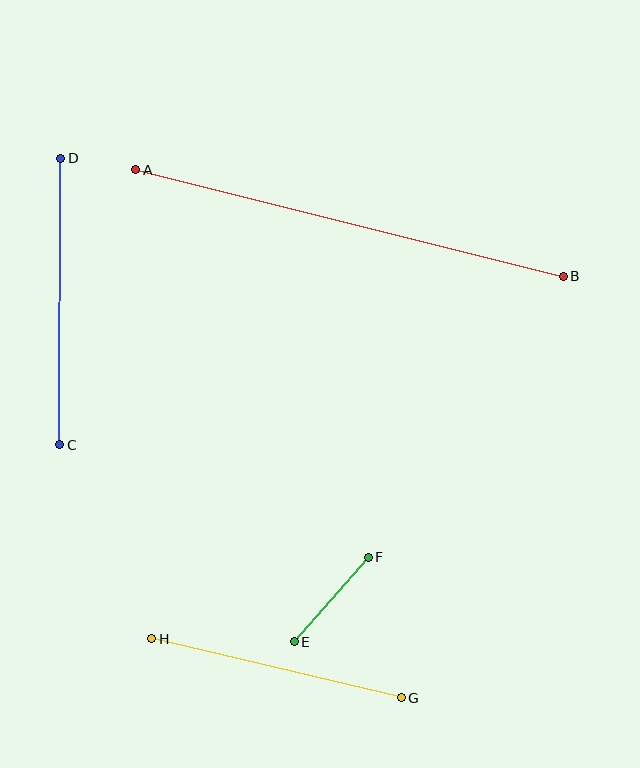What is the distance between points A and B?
The distance is approximately 441 pixels.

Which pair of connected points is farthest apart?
Points A and B are farthest apart.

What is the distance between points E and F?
The distance is approximately 113 pixels.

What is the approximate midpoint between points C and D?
The midpoint is at approximately (60, 302) pixels.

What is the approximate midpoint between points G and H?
The midpoint is at approximately (277, 668) pixels.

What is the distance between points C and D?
The distance is approximately 286 pixels.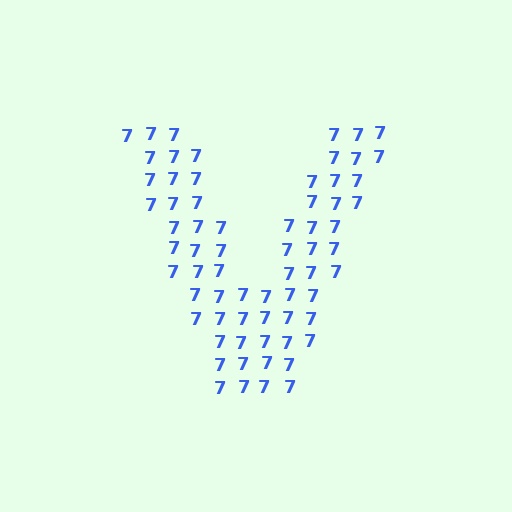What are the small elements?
The small elements are digit 7's.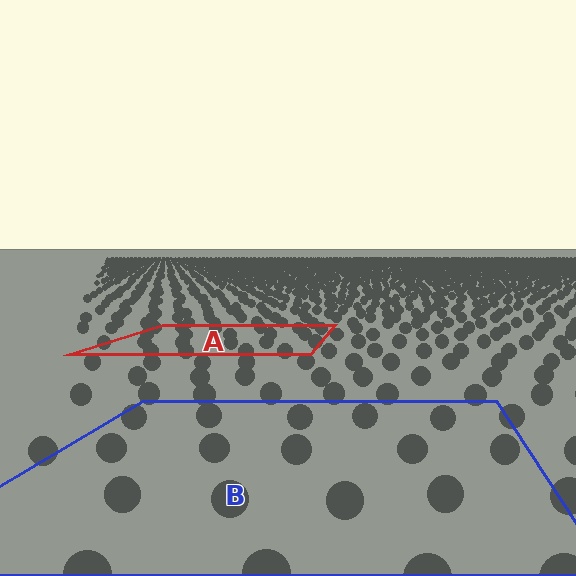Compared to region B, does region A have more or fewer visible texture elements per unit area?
Region A has more texture elements per unit area — they are packed more densely because it is farther away.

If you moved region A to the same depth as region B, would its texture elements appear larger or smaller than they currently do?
They would appear larger. At a closer depth, the same texture elements are projected at a bigger on-screen size.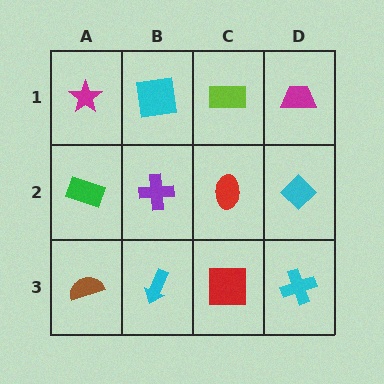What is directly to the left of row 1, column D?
A lime rectangle.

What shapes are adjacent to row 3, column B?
A purple cross (row 2, column B), a brown semicircle (row 3, column A), a red square (row 3, column C).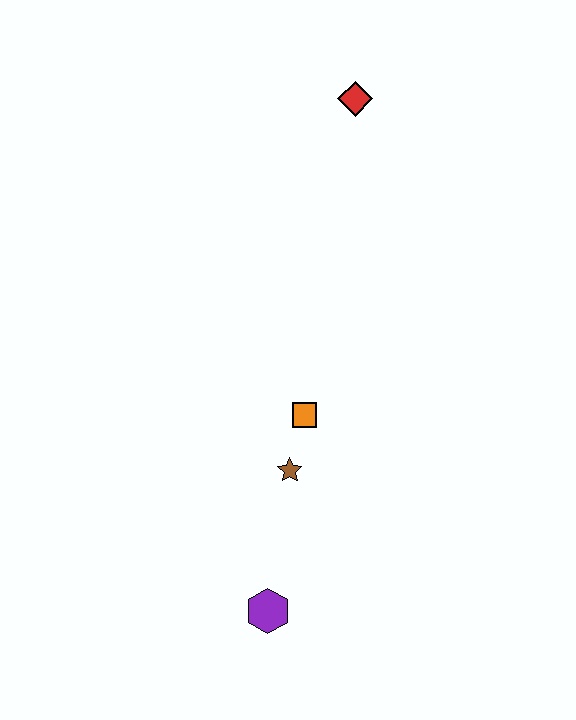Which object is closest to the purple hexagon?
The brown star is closest to the purple hexagon.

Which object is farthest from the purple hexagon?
The red diamond is farthest from the purple hexagon.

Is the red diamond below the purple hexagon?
No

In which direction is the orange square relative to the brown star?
The orange square is above the brown star.